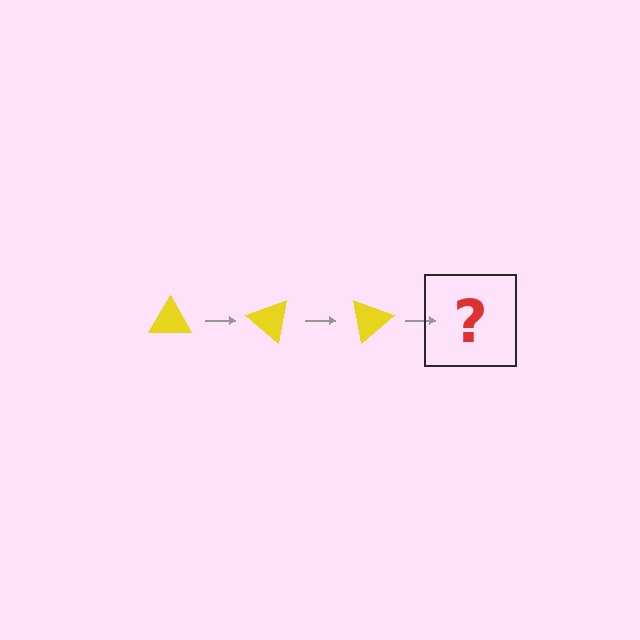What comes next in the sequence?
The next element should be a yellow triangle rotated 120 degrees.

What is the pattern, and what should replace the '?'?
The pattern is that the triangle rotates 40 degrees each step. The '?' should be a yellow triangle rotated 120 degrees.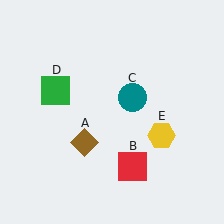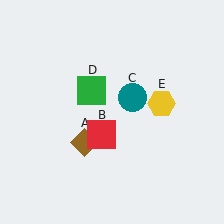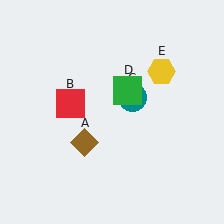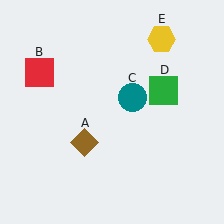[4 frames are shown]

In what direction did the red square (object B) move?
The red square (object B) moved up and to the left.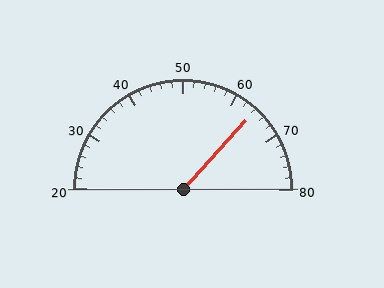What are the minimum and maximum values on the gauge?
The gauge ranges from 20 to 80.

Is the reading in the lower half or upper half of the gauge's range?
The reading is in the upper half of the range (20 to 80).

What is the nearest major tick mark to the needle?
The nearest major tick mark is 60.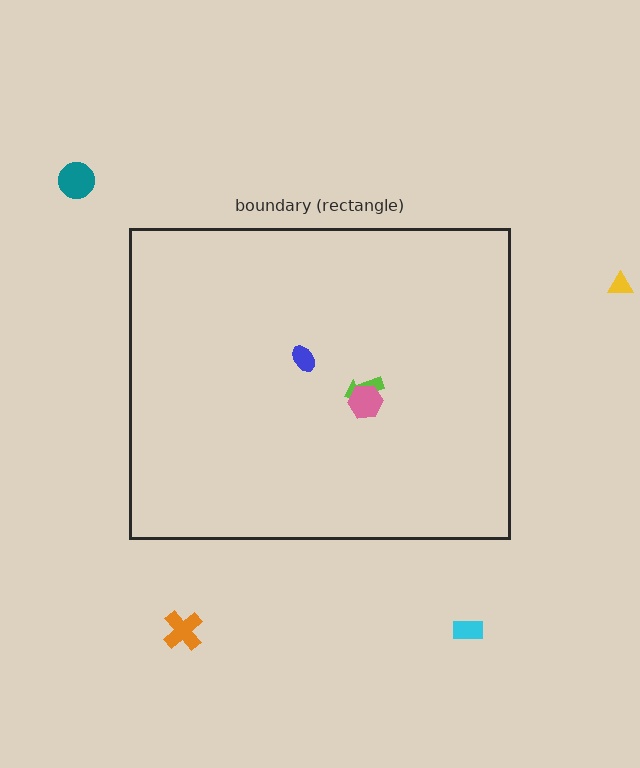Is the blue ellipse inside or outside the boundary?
Inside.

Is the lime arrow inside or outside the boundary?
Inside.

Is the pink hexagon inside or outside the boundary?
Inside.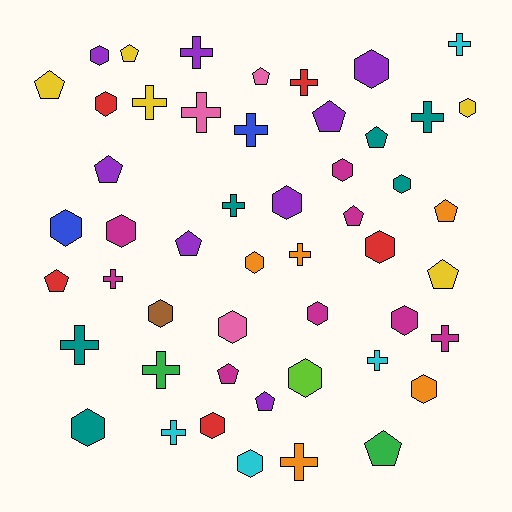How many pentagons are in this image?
There are 14 pentagons.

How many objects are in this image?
There are 50 objects.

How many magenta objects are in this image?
There are 8 magenta objects.